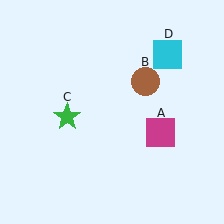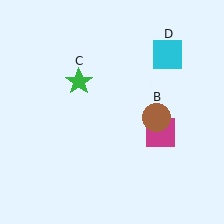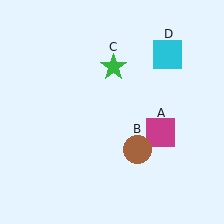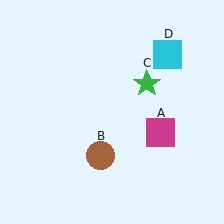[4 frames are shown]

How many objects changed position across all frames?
2 objects changed position: brown circle (object B), green star (object C).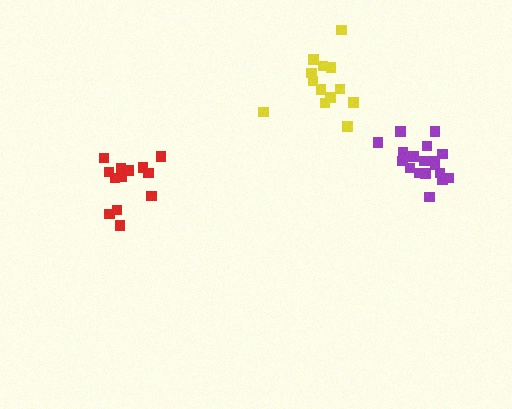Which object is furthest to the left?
The red cluster is leftmost.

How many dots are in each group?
Group 1: 13 dots, Group 2: 13 dots, Group 3: 18 dots (44 total).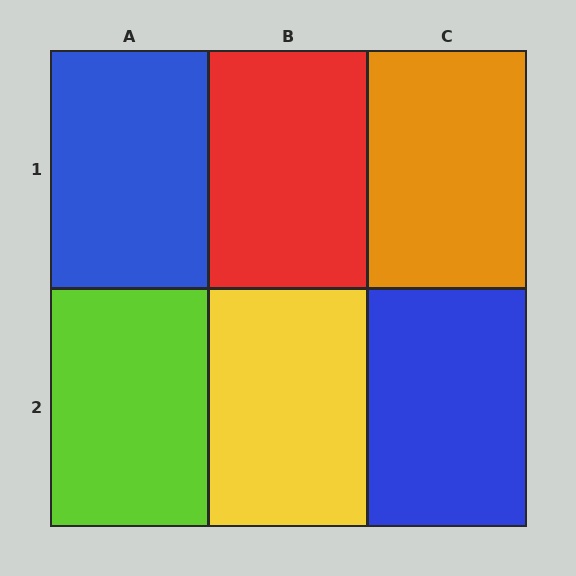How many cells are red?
1 cell is red.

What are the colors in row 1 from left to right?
Blue, red, orange.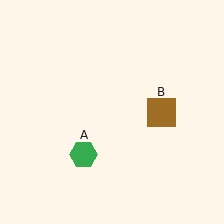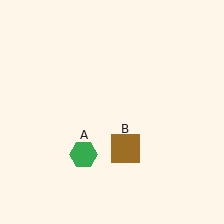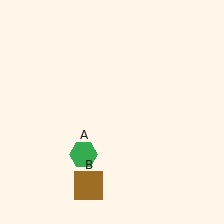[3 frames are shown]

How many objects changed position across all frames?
1 object changed position: brown square (object B).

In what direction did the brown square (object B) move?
The brown square (object B) moved down and to the left.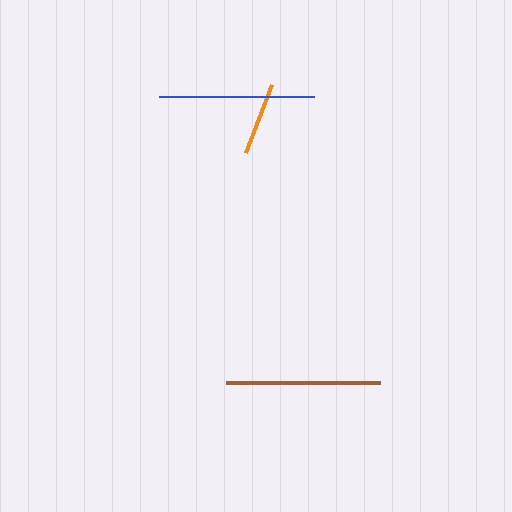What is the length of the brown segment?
The brown segment is approximately 154 pixels long.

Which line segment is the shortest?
The orange line is the shortest at approximately 72 pixels.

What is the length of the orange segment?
The orange segment is approximately 72 pixels long.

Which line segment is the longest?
The blue line is the longest at approximately 155 pixels.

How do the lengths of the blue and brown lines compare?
The blue and brown lines are approximately the same length.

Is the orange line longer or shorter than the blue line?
The blue line is longer than the orange line.